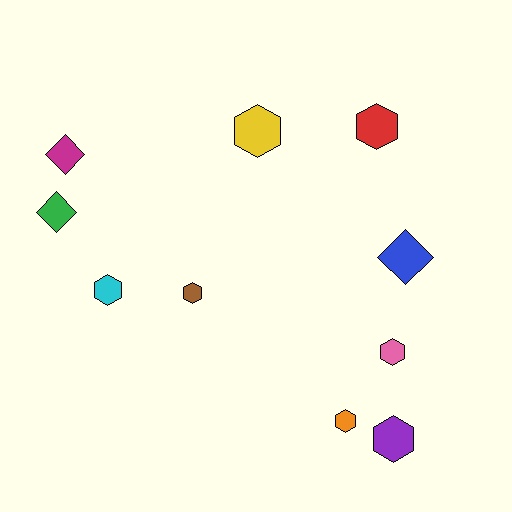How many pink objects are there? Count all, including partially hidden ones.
There is 1 pink object.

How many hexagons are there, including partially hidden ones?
There are 7 hexagons.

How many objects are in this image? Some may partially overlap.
There are 10 objects.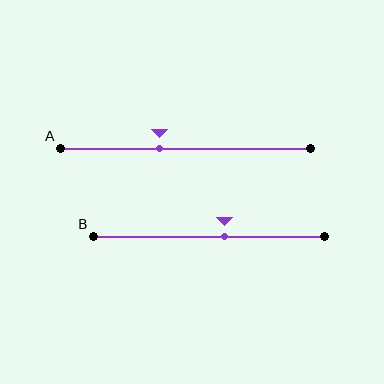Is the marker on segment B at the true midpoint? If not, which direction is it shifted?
No, the marker on segment B is shifted to the right by about 7% of the segment length.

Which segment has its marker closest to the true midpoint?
Segment B has its marker closest to the true midpoint.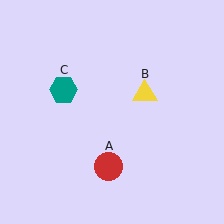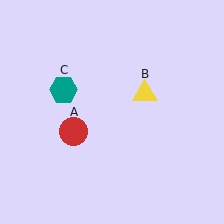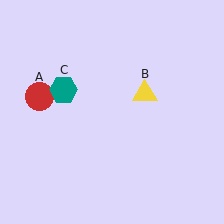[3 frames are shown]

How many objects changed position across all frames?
1 object changed position: red circle (object A).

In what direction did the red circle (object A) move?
The red circle (object A) moved up and to the left.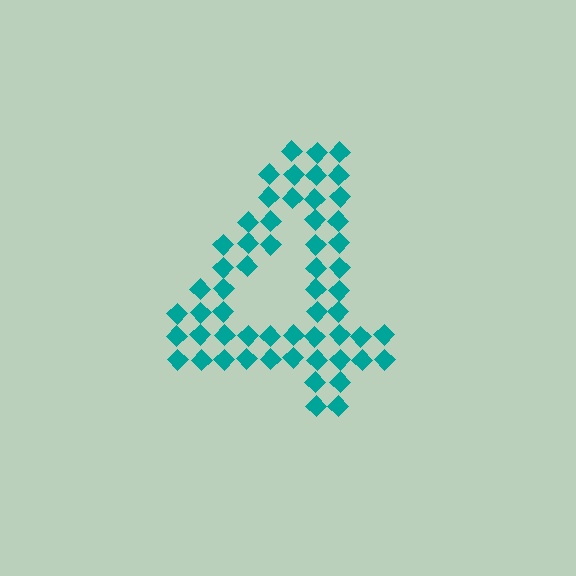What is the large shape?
The large shape is the digit 4.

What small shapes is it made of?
It is made of small diamonds.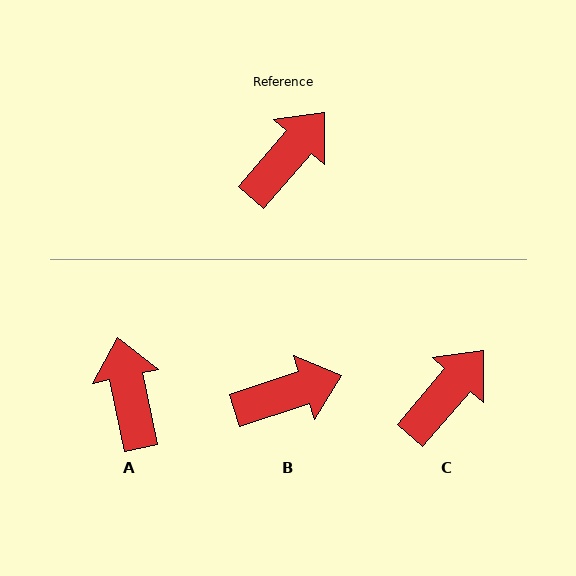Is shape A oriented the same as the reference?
No, it is off by about 53 degrees.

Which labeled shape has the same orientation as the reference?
C.